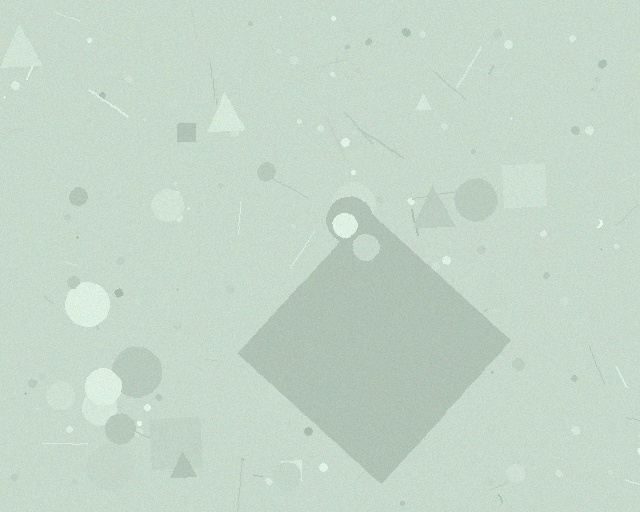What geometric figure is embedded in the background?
A diamond is embedded in the background.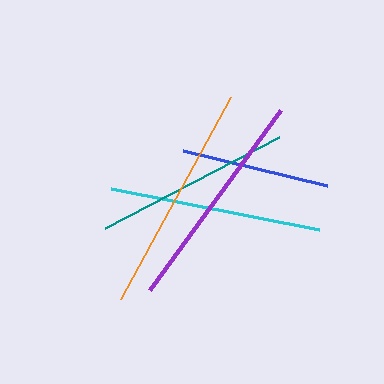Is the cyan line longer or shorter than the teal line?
The cyan line is longer than the teal line.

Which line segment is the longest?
The orange line is the longest at approximately 230 pixels.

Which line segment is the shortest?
The blue line is the shortest at approximately 149 pixels.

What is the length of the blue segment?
The blue segment is approximately 149 pixels long.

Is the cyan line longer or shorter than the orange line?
The orange line is longer than the cyan line.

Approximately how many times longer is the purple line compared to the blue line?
The purple line is approximately 1.5 times the length of the blue line.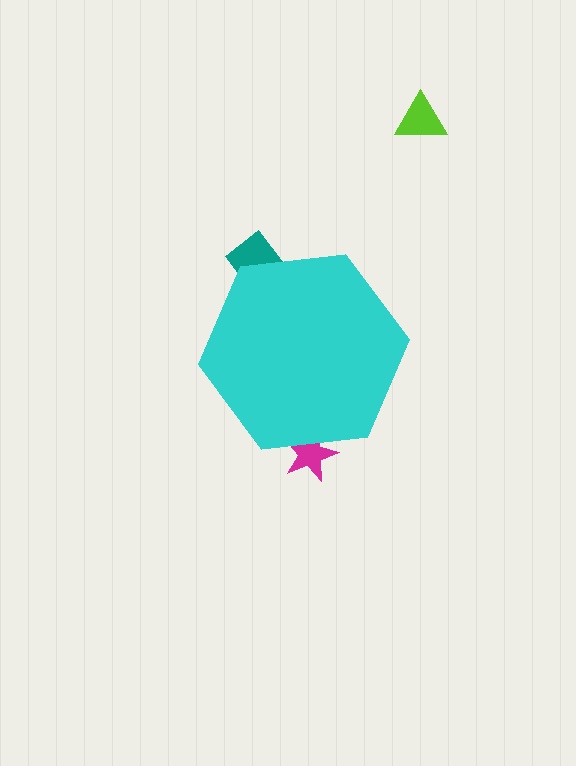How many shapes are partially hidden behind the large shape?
2 shapes are partially hidden.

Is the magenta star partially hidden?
Yes, the magenta star is partially hidden behind the cyan hexagon.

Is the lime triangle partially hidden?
No, the lime triangle is fully visible.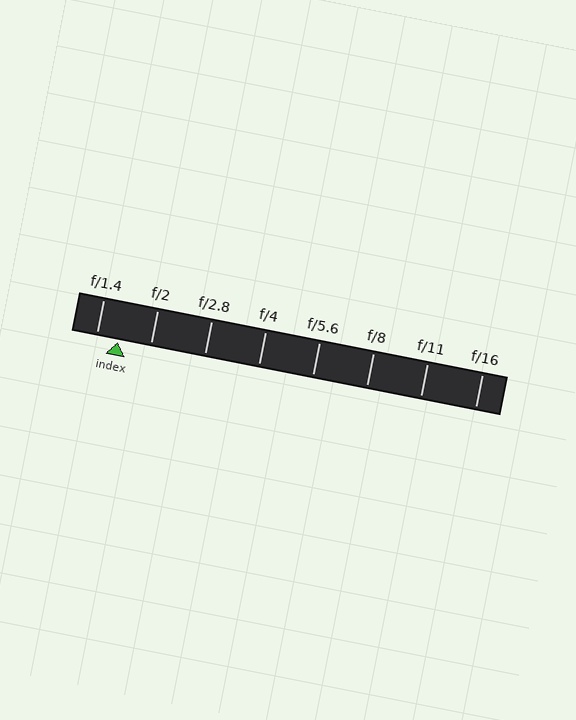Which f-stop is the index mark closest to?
The index mark is closest to f/1.4.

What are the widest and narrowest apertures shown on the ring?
The widest aperture shown is f/1.4 and the narrowest is f/16.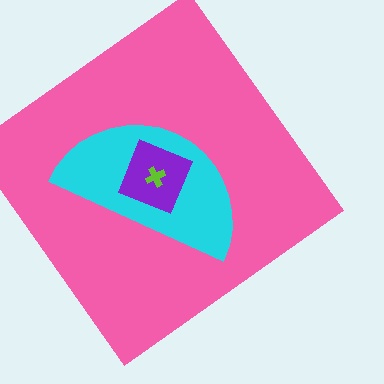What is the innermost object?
The lime cross.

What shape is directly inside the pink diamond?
The cyan semicircle.